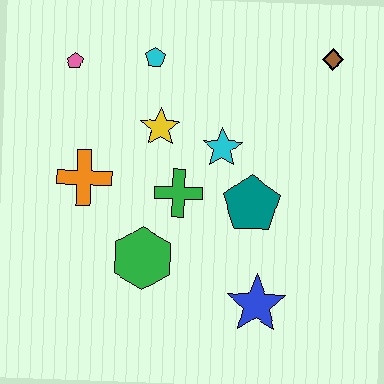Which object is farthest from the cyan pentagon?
The blue star is farthest from the cyan pentagon.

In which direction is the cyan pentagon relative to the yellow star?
The cyan pentagon is above the yellow star.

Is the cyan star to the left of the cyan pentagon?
No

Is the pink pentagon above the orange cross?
Yes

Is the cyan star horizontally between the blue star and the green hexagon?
Yes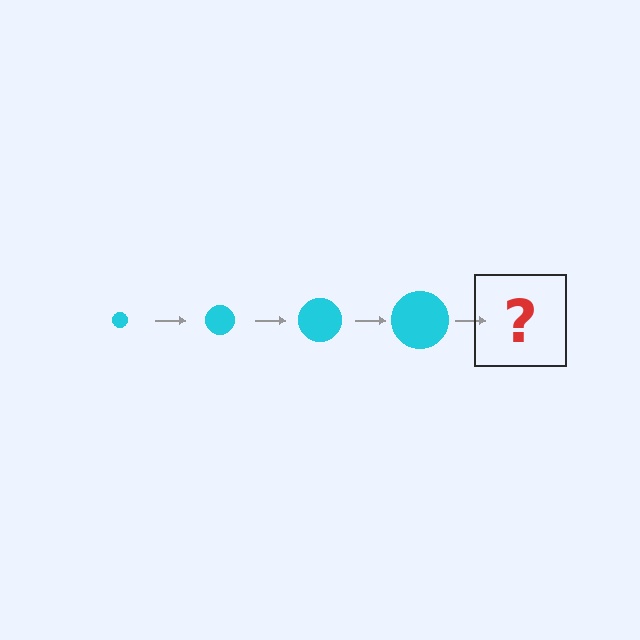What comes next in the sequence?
The next element should be a cyan circle, larger than the previous one.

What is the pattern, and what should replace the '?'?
The pattern is that the circle gets progressively larger each step. The '?' should be a cyan circle, larger than the previous one.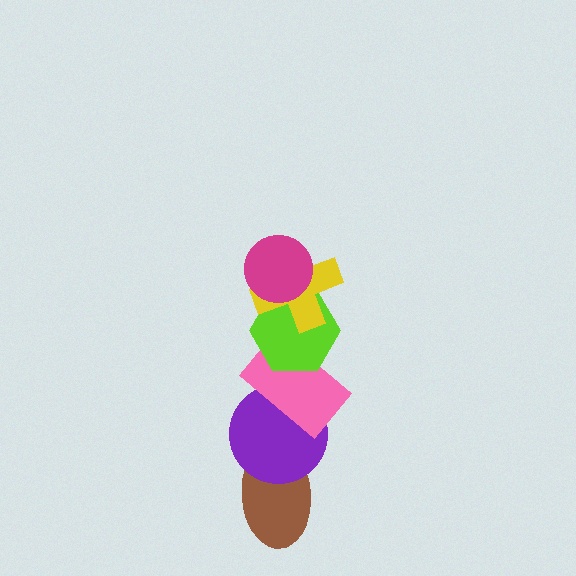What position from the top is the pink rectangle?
The pink rectangle is 4th from the top.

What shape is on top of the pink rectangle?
The lime hexagon is on top of the pink rectangle.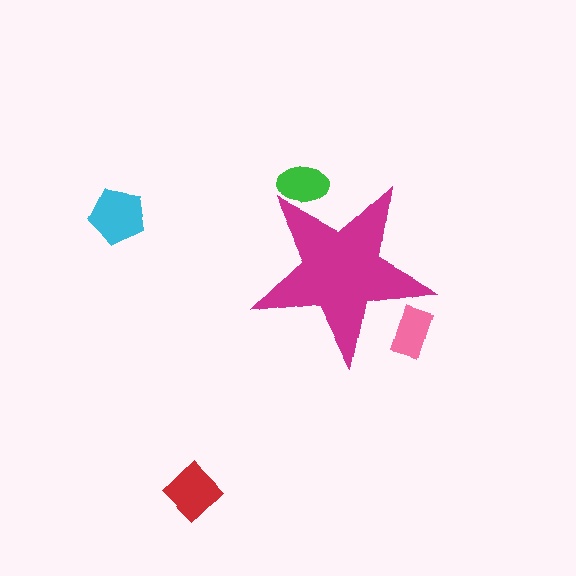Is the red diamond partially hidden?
No, the red diamond is fully visible.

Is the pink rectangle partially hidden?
Yes, the pink rectangle is partially hidden behind the magenta star.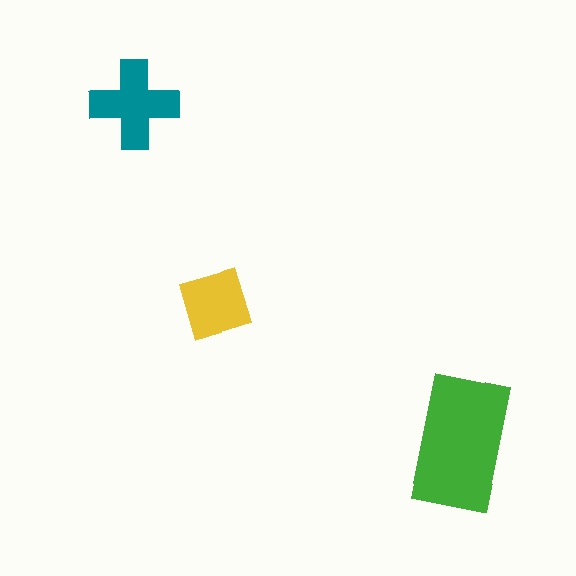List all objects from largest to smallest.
The green rectangle, the teal cross, the yellow square.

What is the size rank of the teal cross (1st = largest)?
2nd.